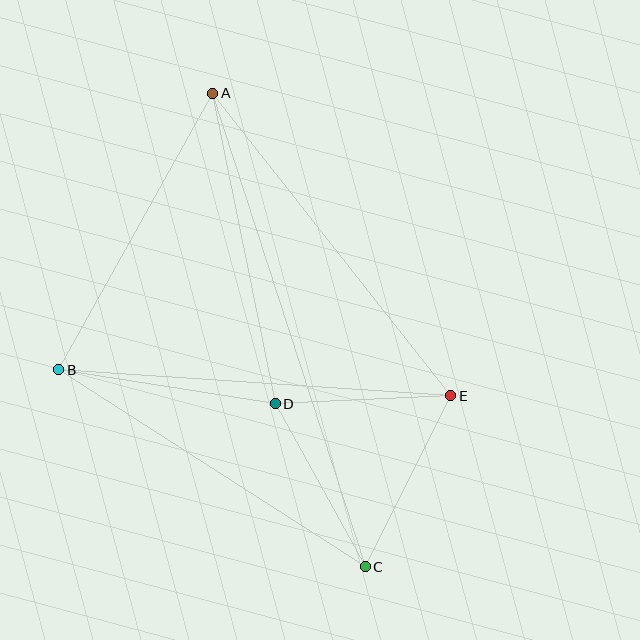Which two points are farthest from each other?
Points A and C are farthest from each other.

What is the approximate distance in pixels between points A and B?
The distance between A and B is approximately 317 pixels.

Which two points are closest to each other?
Points D and E are closest to each other.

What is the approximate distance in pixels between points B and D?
The distance between B and D is approximately 219 pixels.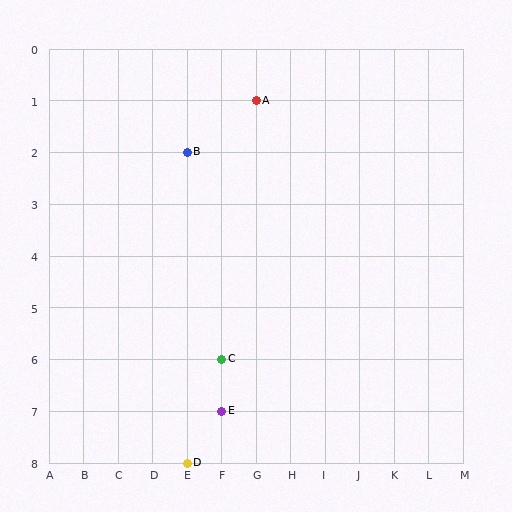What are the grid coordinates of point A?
Point A is at grid coordinates (G, 1).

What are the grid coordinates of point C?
Point C is at grid coordinates (F, 6).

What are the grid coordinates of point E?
Point E is at grid coordinates (F, 7).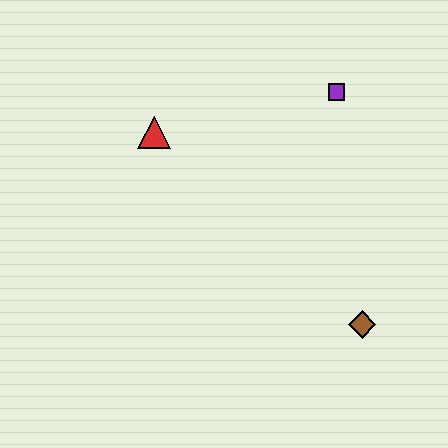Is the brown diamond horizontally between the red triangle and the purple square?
No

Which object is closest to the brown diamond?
The purple square is closest to the brown diamond.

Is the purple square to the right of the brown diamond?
No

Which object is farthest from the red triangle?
The brown diamond is farthest from the red triangle.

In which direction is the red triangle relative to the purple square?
The red triangle is to the left of the purple square.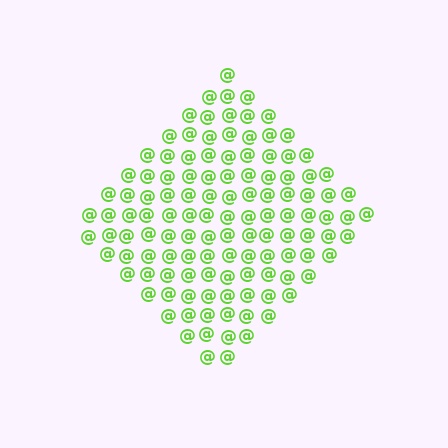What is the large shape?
The large shape is a diamond.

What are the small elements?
The small elements are at signs.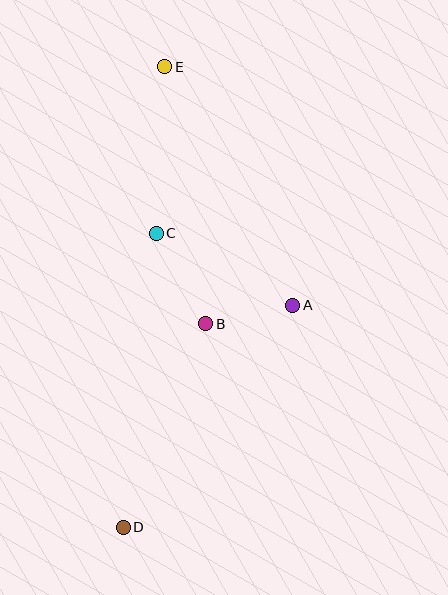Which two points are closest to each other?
Points A and B are closest to each other.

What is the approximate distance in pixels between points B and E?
The distance between B and E is approximately 260 pixels.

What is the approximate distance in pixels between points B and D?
The distance between B and D is approximately 220 pixels.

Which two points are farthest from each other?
Points D and E are farthest from each other.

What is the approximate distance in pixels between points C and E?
The distance between C and E is approximately 167 pixels.